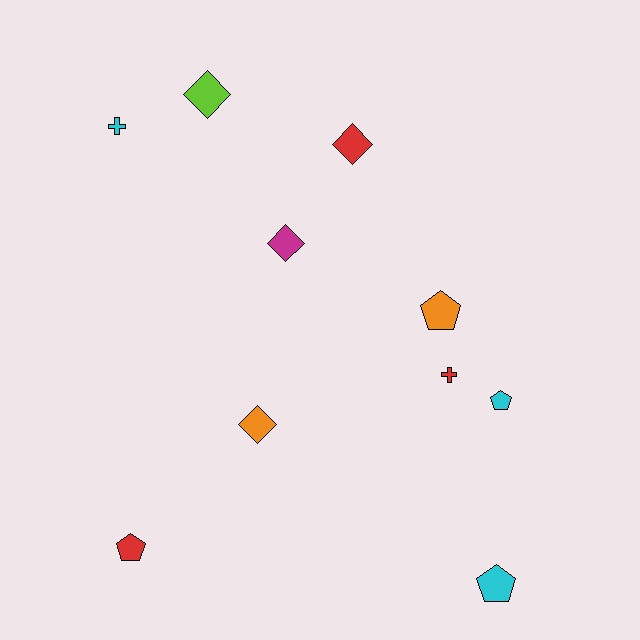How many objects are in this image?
There are 10 objects.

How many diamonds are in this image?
There are 4 diamonds.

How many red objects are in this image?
There are 3 red objects.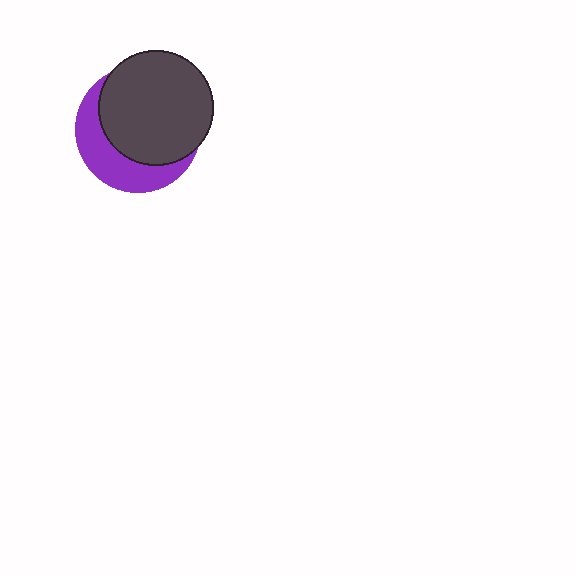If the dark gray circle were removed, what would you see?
You would see the complete purple circle.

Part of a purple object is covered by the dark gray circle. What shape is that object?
It is a circle.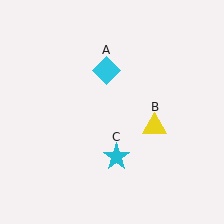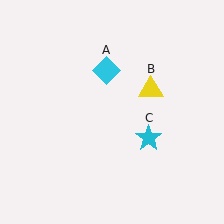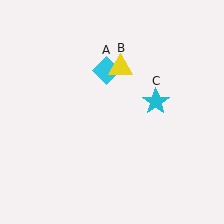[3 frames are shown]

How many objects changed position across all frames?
2 objects changed position: yellow triangle (object B), cyan star (object C).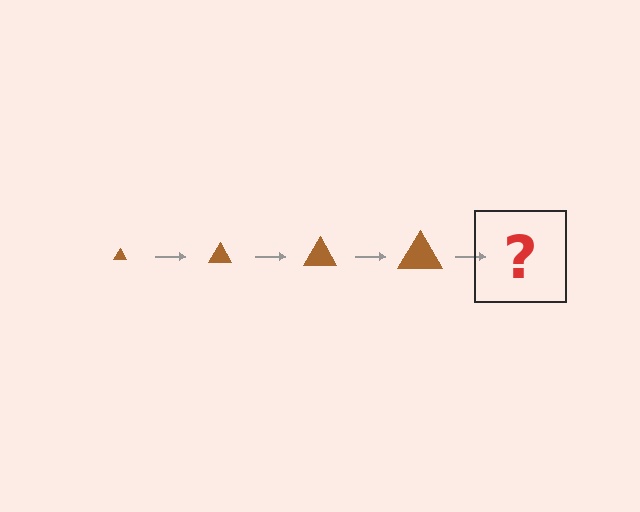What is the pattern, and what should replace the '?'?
The pattern is that the triangle gets progressively larger each step. The '?' should be a brown triangle, larger than the previous one.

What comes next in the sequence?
The next element should be a brown triangle, larger than the previous one.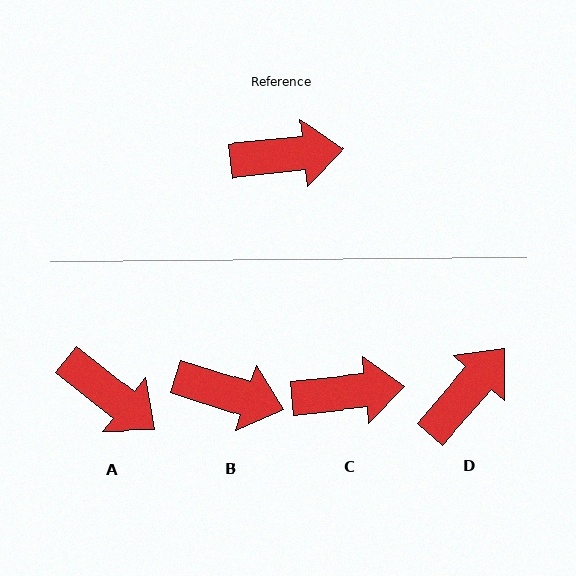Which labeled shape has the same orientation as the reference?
C.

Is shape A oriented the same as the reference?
No, it is off by about 44 degrees.